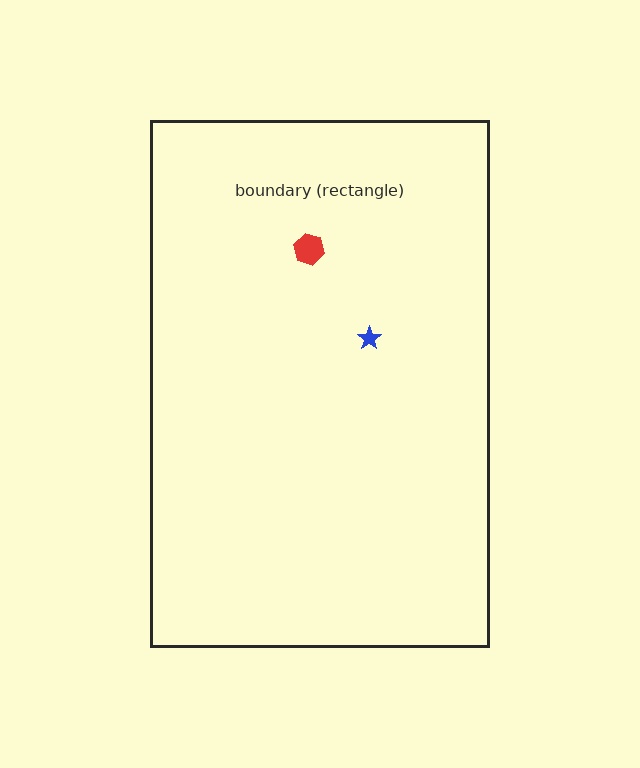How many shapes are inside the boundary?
2 inside, 0 outside.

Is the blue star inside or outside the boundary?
Inside.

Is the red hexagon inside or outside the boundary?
Inside.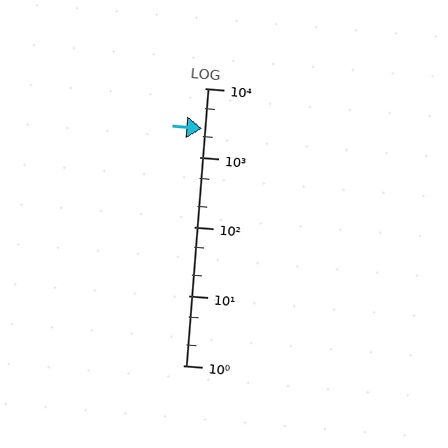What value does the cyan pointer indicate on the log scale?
The pointer indicates approximately 2600.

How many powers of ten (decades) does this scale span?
The scale spans 4 decades, from 1 to 10000.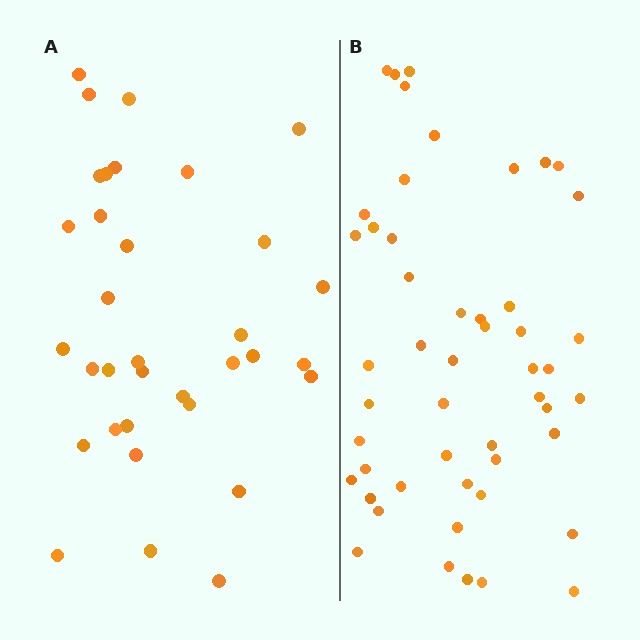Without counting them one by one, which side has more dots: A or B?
Region B (the right region) has more dots.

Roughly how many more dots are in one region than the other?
Region B has approximately 15 more dots than region A.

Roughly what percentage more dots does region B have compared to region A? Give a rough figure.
About 45% more.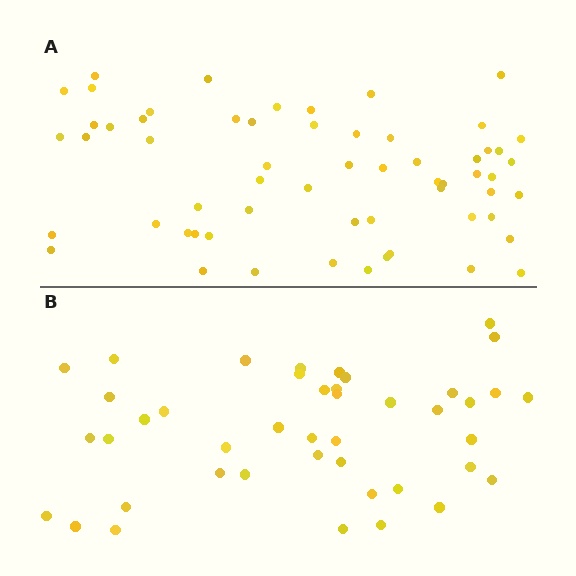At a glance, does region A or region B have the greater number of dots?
Region A (the top region) has more dots.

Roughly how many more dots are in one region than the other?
Region A has approximately 15 more dots than region B.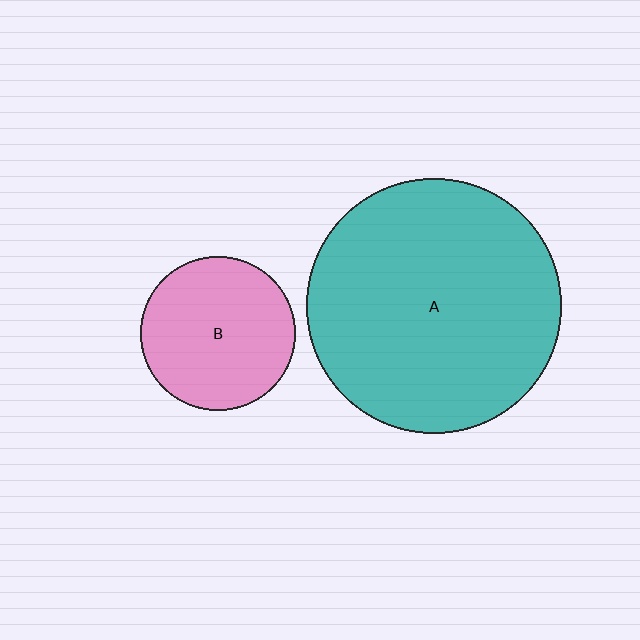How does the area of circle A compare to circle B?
Approximately 2.7 times.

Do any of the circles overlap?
No, none of the circles overlap.